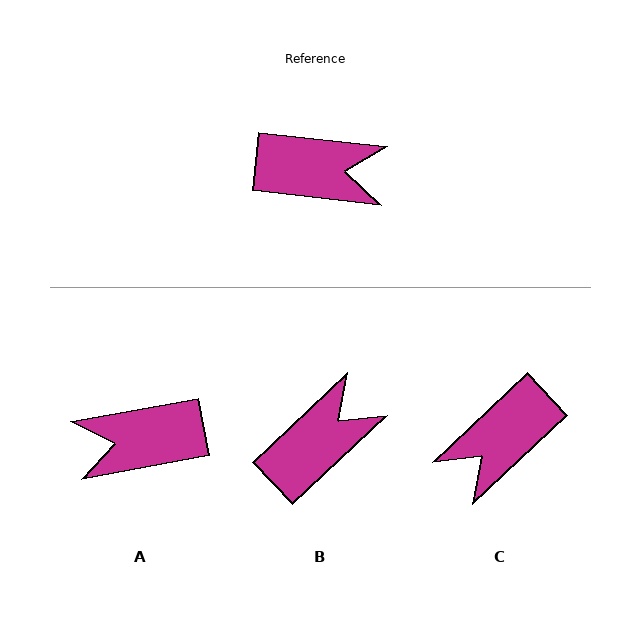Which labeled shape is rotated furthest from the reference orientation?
A, about 163 degrees away.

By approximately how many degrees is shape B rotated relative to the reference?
Approximately 50 degrees counter-clockwise.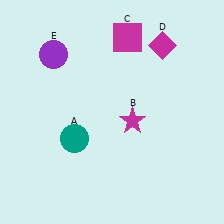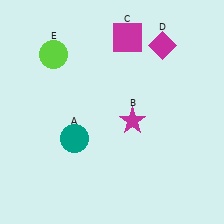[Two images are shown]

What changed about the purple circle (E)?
In Image 1, E is purple. In Image 2, it changed to lime.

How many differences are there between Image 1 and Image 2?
There is 1 difference between the two images.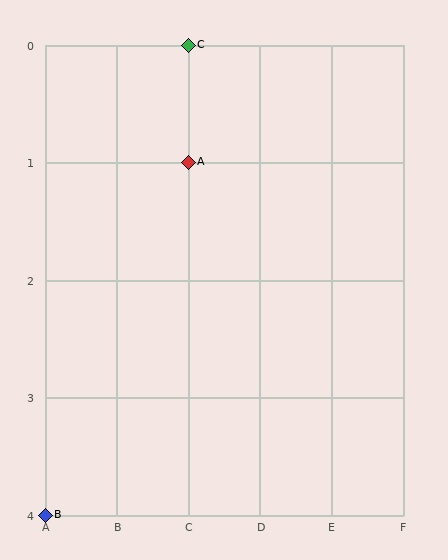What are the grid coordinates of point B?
Point B is at grid coordinates (A, 4).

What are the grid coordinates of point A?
Point A is at grid coordinates (C, 1).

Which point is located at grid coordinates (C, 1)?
Point A is at (C, 1).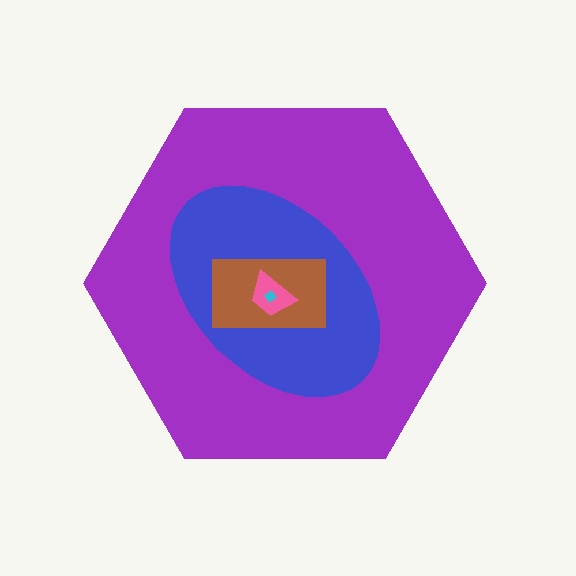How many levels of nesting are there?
5.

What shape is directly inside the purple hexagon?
The blue ellipse.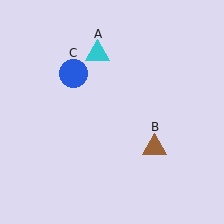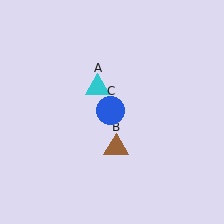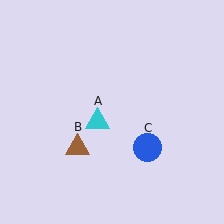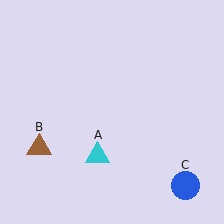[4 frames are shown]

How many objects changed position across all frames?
3 objects changed position: cyan triangle (object A), brown triangle (object B), blue circle (object C).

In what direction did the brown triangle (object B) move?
The brown triangle (object B) moved left.